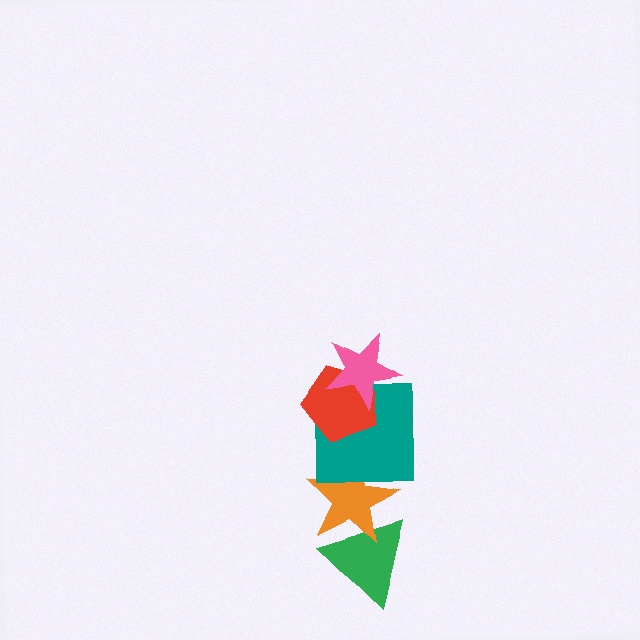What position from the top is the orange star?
The orange star is 4th from the top.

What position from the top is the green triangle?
The green triangle is 5th from the top.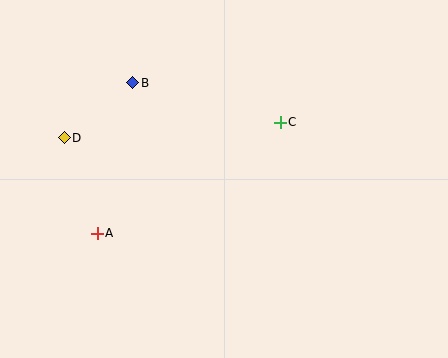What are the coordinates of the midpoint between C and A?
The midpoint between C and A is at (189, 178).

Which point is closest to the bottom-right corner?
Point C is closest to the bottom-right corner.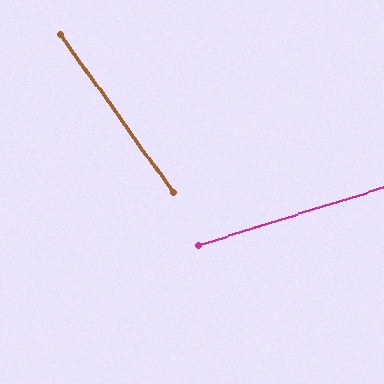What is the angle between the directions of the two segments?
Approximately 72 degrees.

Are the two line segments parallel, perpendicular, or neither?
Neither parallel nor perpendicular — they differ by about 72°.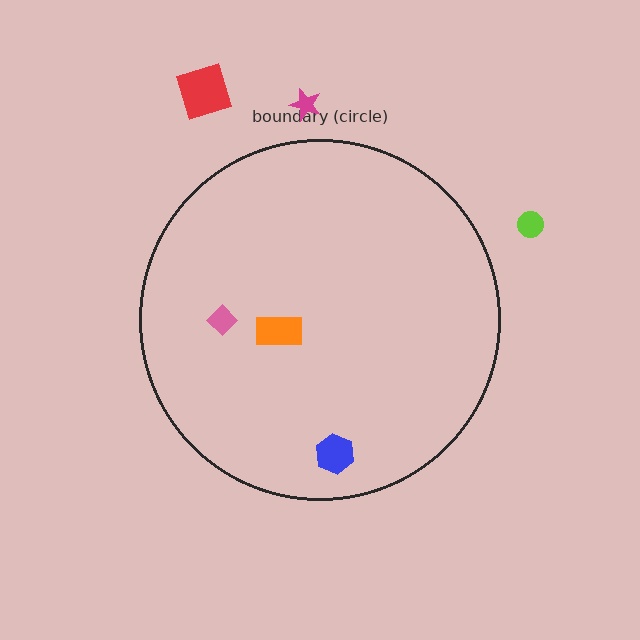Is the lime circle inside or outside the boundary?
Outside.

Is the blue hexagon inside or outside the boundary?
Inside.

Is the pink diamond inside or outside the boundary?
Inside.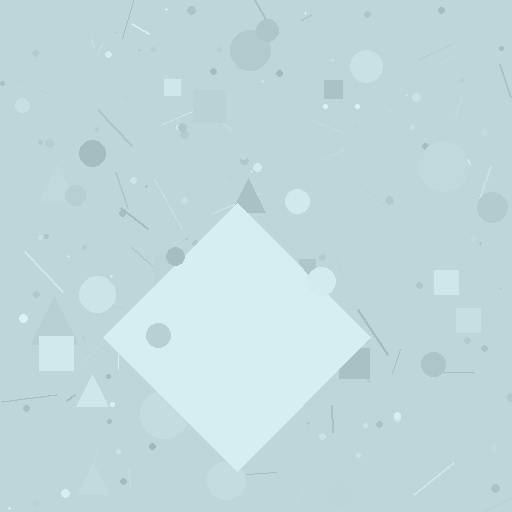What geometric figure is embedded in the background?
A diamond is embedded in the background.